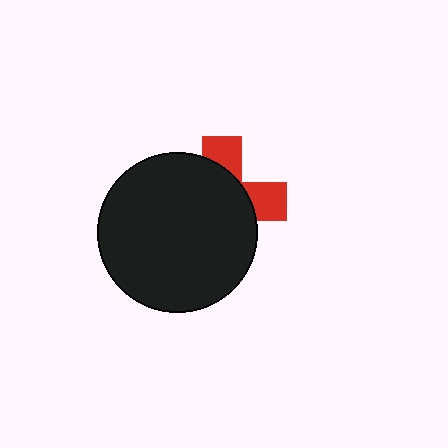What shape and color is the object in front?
The object in front is a black circle.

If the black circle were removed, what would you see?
You would see the complete red cross.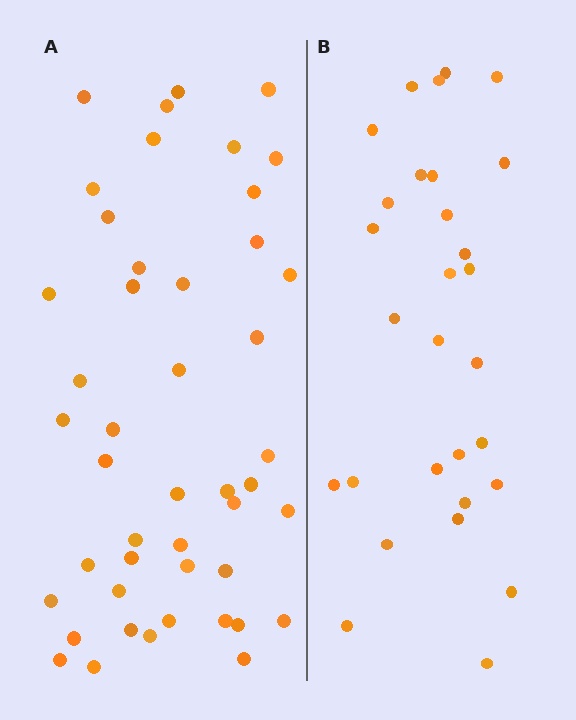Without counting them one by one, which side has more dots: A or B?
Region A (the left region) has more dots.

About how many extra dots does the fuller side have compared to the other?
Region A has approximately 15 more dots than region B.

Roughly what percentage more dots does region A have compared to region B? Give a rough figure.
About 60% more.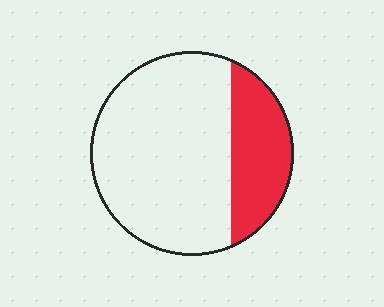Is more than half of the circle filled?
No.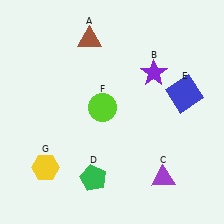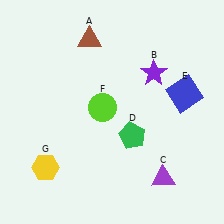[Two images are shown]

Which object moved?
The green pentagon (D) moved up.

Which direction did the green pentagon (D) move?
The green pentagon (D) moved up.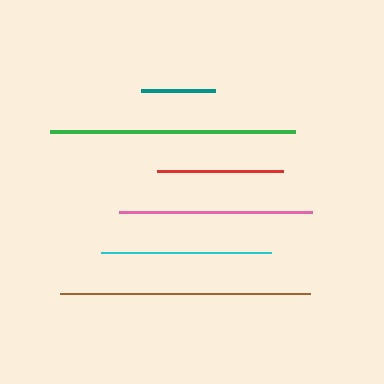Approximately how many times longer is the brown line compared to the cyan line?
The brown line is approximately 1.5 times the length of the cyan line.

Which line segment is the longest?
The brown line is the longest at approximately 250 pixels.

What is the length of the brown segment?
The brown segment is approximately 250 pixels long.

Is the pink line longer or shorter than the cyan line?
The pink line is longer than the cyan line.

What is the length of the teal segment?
The teal segment is approximately 74 pixels long.